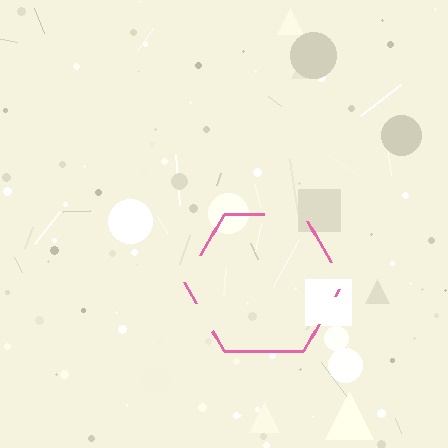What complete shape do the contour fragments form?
The contour fragments form a hexagon.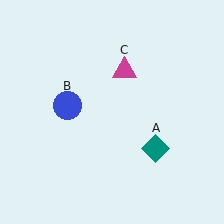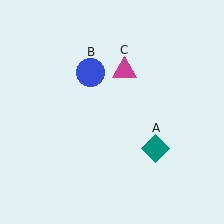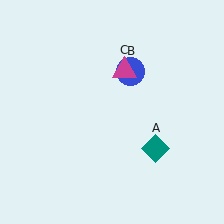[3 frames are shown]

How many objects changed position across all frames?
1 object changed position: blue circle (object B).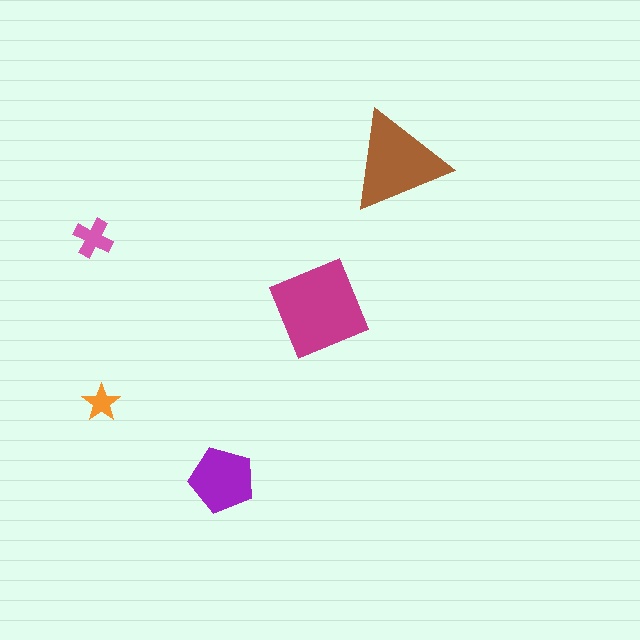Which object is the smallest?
The orange star.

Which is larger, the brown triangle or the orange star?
The brown triangle.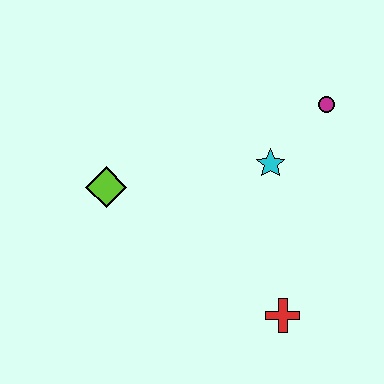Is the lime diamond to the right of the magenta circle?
No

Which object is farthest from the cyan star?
The lime diamond is farthest from the cyan star.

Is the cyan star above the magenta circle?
No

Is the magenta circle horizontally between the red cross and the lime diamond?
No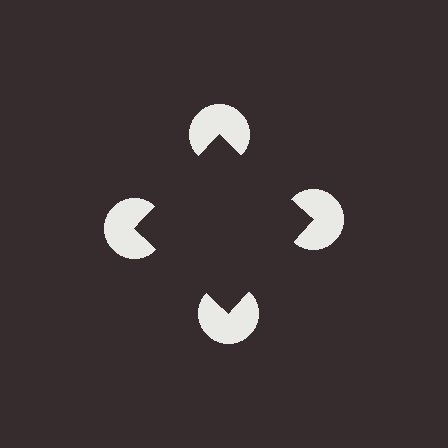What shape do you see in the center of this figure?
An illusory square — its edges are inferred from the aligned wedge cuts in the pac-man discs, not physically drawn.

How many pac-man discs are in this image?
There are 4 — one at each vertex of the illusory square.